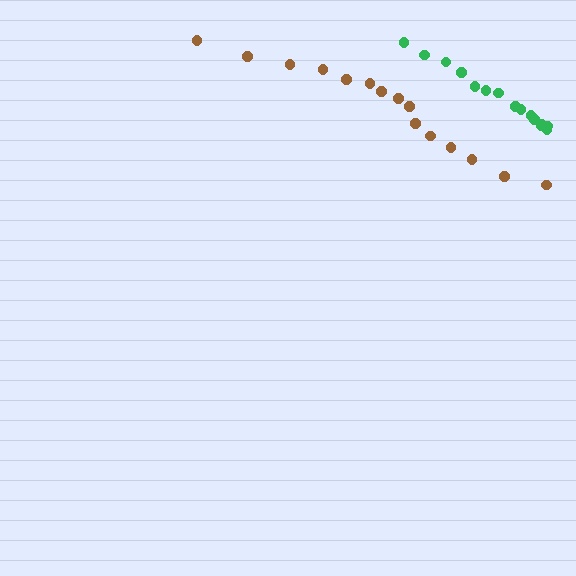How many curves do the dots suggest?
There are 2 distinct paths.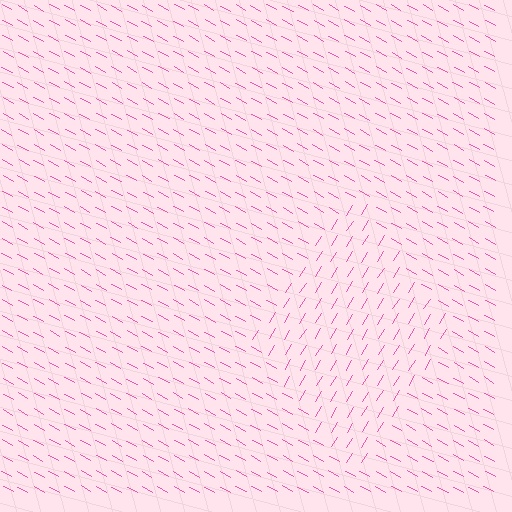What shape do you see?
I see a diamond.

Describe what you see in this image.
The image is filled with small pink line segments. A diamond region in the image has lines oriented differently from the surrounding lines, creating a visible texture boundary.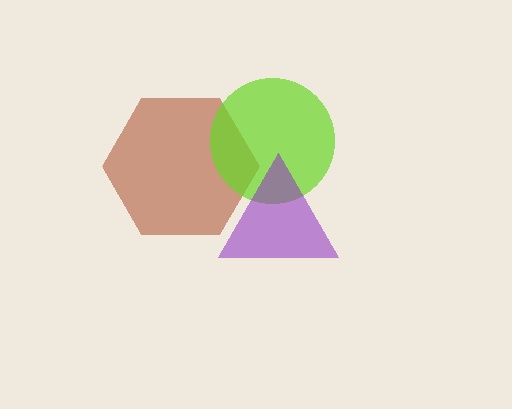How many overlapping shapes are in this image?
There are 3 overlapping shapes in the image.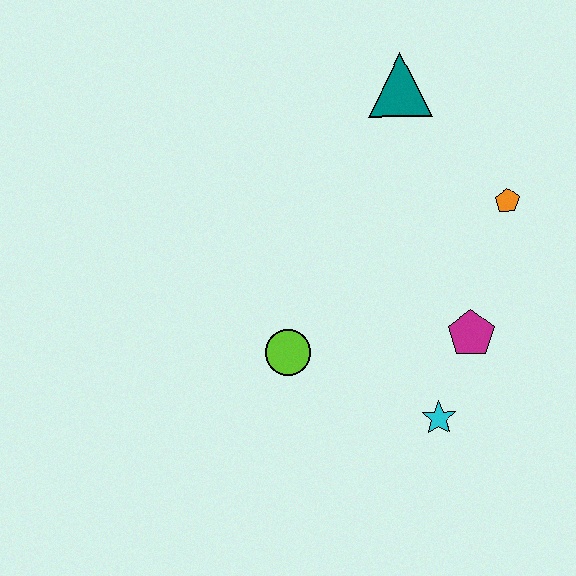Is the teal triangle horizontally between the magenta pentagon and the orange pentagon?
No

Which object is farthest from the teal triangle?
The cyan star is farthest from the teal triangle.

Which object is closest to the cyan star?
The magenta pentagon is closest to the cyan star.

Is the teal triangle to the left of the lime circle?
No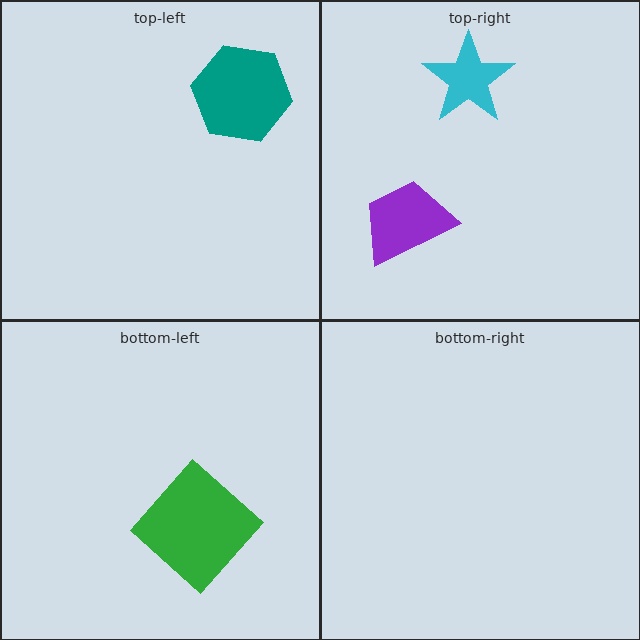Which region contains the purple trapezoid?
The top-right region.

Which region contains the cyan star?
The top-right region.